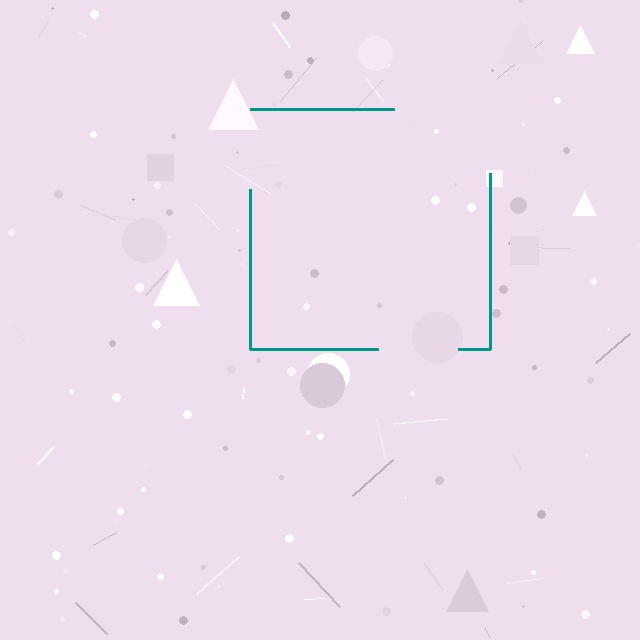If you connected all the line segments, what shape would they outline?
They would outline a square.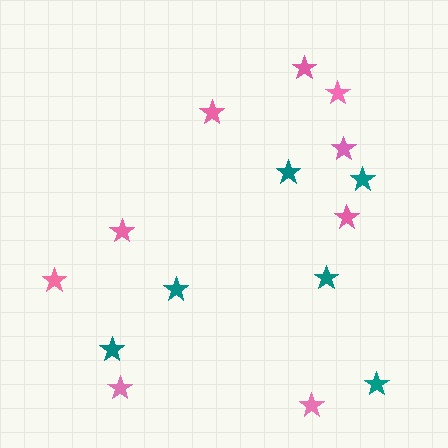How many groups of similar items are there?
There are 2 groups: one group of teal stars (6) and one group of pink stars (9).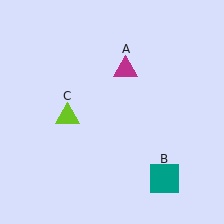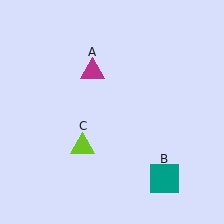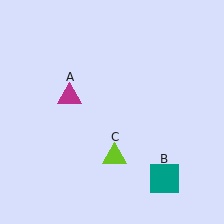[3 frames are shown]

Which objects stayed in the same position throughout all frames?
Teal square (object B) remained stationary.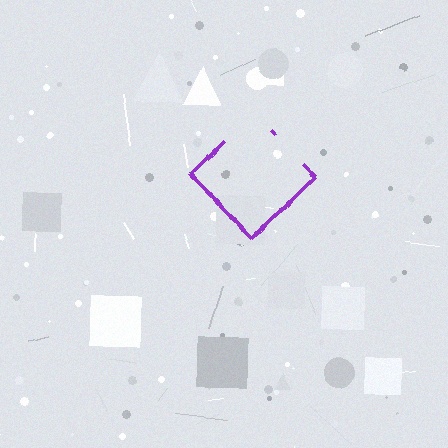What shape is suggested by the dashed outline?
The dashed outline suggests a diamond.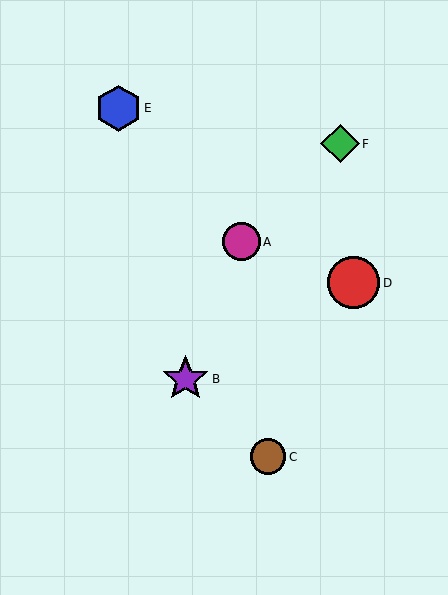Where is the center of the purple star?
The center of the purple star is at (185, 379).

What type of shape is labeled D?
Shape D is a red circle.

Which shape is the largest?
The red circle (labeled D) is the largest.